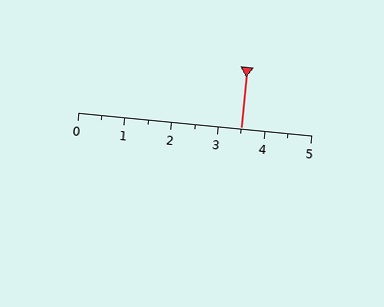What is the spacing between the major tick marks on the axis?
The major ticks are spaced 1 apart.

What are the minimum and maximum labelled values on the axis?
The axis runs from 0 to 5.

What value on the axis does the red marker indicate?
The marker indicates approximately 3.5.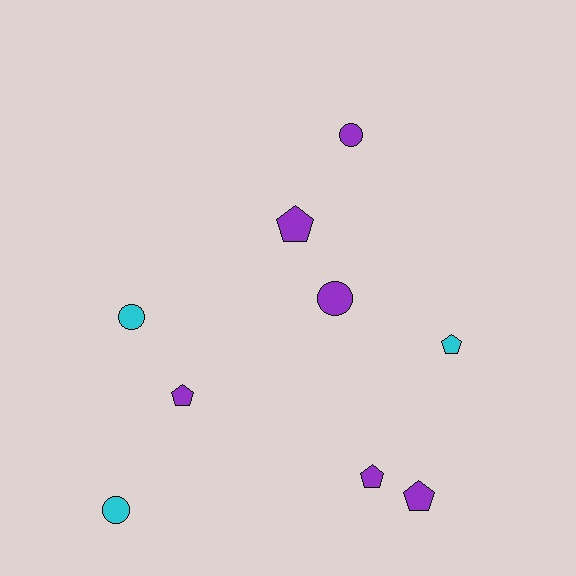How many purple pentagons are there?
There are 4 purple pentagons.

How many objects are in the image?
There are 9 objects.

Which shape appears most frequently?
Pentagon, with 5 objects.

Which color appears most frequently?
Purple, with 6 objects.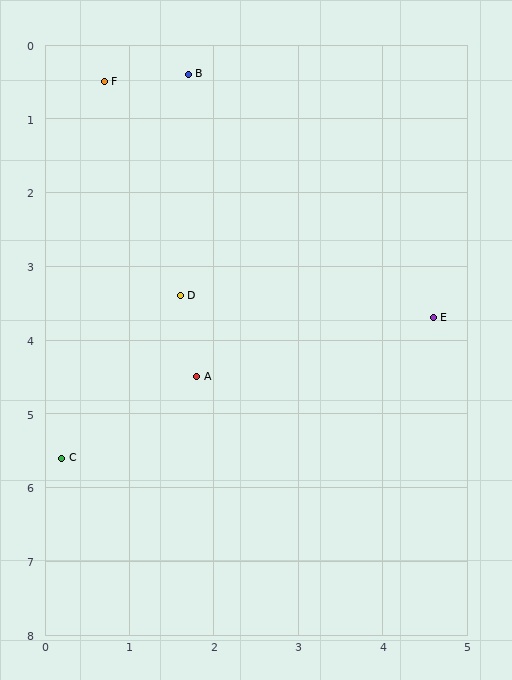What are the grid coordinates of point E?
Point E is at approximately (4.6, 3.7).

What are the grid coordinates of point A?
Point A is at approximately (1.8, 4.5).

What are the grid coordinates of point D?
Point D is at approximately (1.6, 3.4).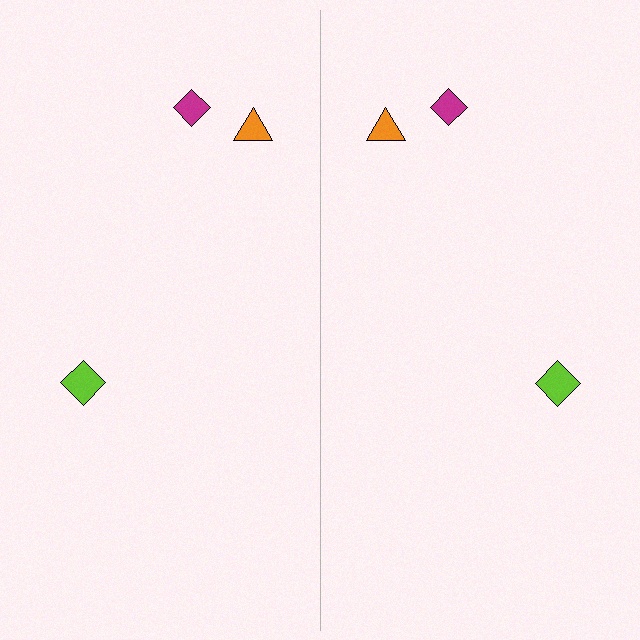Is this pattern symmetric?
Yes, this pattern has bilateral (reflection) symmetry.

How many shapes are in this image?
There are 6 shapes in this image.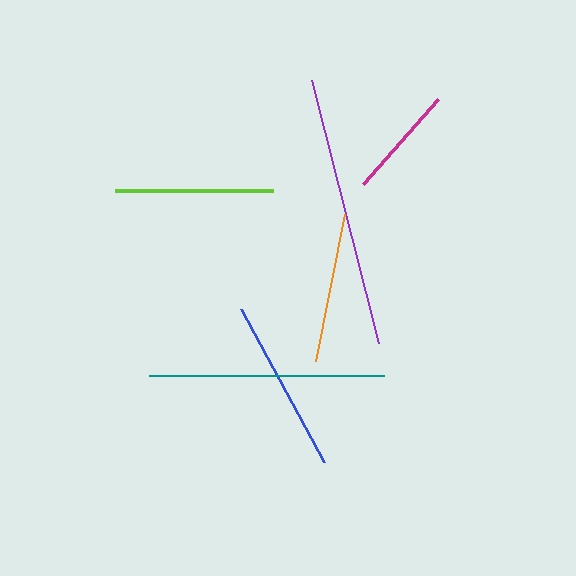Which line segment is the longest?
The purple line is the longest at approximately 271 pixels.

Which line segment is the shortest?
The magenta line is the shortest at approximately 114 pixels.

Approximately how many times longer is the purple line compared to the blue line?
The purple line is approximately 1.6 times the length of the blue line.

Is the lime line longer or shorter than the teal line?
The teal line is longer than the lime line.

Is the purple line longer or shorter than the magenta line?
The purple line is longer than the magenta line.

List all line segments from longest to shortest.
From longest to shortest: purple, teal, blue, lime, orange, magenta.